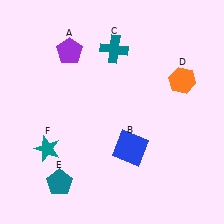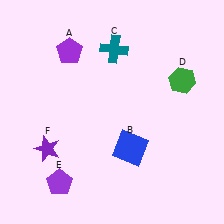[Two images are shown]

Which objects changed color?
D changed from orange to green. E changed from teal to purple. F changed from teal to purple.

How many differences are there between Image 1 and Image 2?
There are 3 differences between the two images.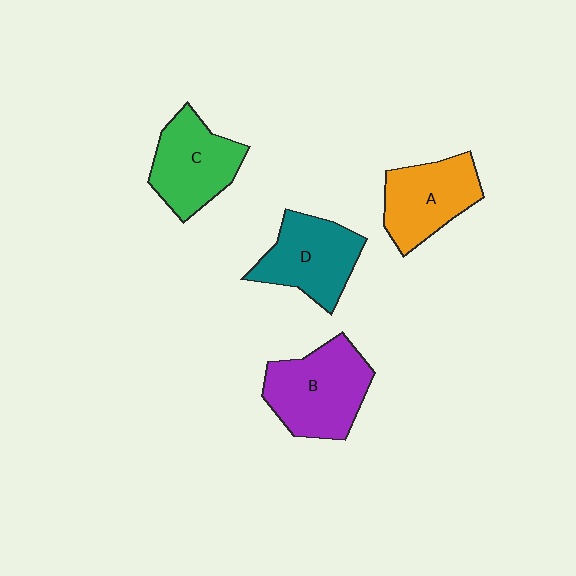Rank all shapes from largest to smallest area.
From largest to smallest: B (purple), C (green), D (teal), A (orange).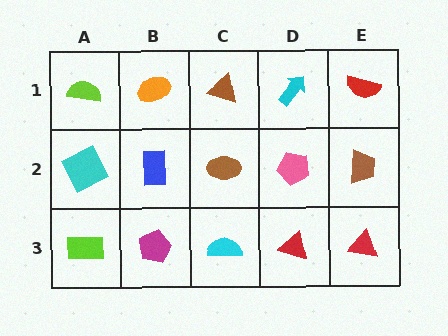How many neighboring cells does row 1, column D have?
3.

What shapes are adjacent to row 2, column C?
A brown triangle (row 1, column C), a cyan semicircle (row 3, column C), a blue rectangle (row 2, column B), a pink pentagon (row 2, column D).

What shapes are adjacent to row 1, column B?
A blue rectangle (row 2, column B), a lime semicircle (row 1, column A), a brown triangle (row 1, column C).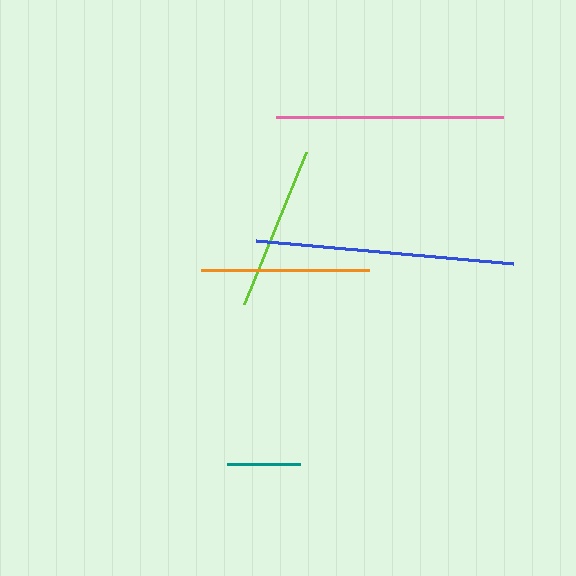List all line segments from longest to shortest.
From longest to shortest: blue, pink, orange, lime, teal.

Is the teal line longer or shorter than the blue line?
The blue line is longer than the teal line.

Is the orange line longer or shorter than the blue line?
The blue line is longer than the orange line.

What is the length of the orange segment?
The orange segment is approximately 168 pixels long.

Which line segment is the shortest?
The teal line is the shortest at approximately 73 pixels.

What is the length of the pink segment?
The pink segment is approximately 227 pixels long.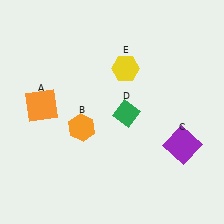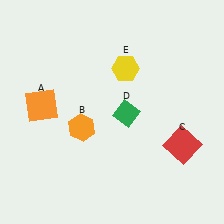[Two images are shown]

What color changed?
The square (C) changed from purple in Image 1 to red in Image 2.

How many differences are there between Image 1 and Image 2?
There is 1 difference between the two images.